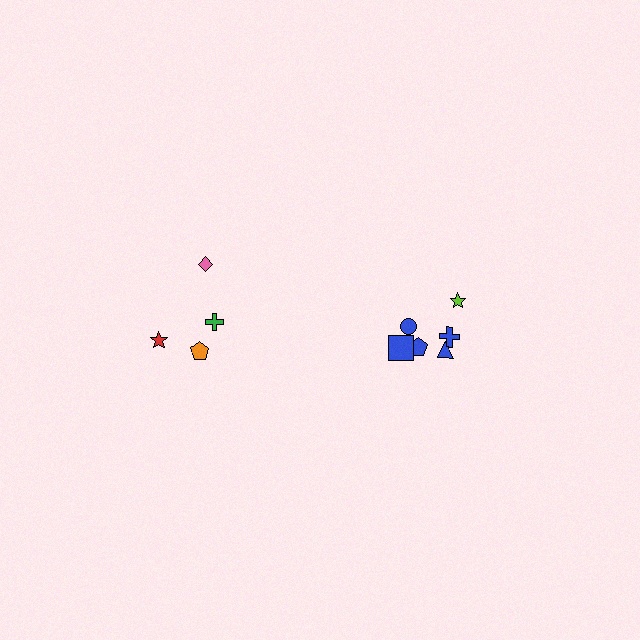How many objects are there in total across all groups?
There are 10 objects.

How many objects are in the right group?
There are 6 objects.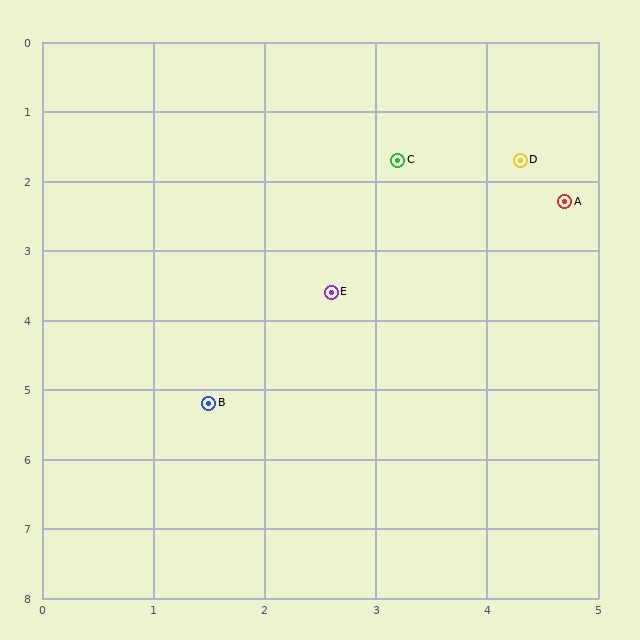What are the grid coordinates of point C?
Point C is at approximately (3.2, 1.7).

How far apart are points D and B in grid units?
Points D and B are about 4.5 grid units apart.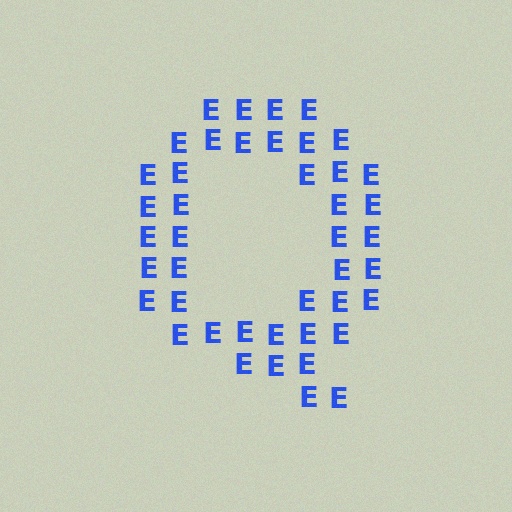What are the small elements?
The small elements are letter E's.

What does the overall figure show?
The overall figure shows the letter Q.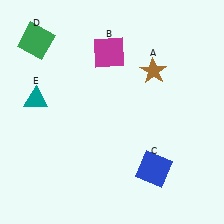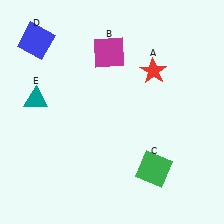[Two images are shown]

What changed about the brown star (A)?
In Image 1, A is brown. In Image 2, it changed to red.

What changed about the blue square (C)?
In Image 1, C is blue. In Image 2, it changed to green.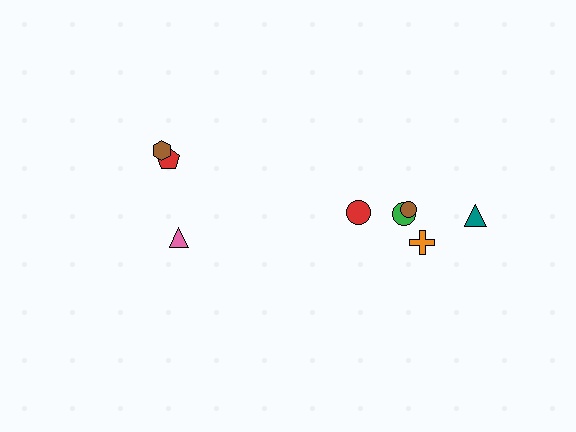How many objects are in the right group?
There are 5 objects.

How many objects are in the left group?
There are 3 objects.